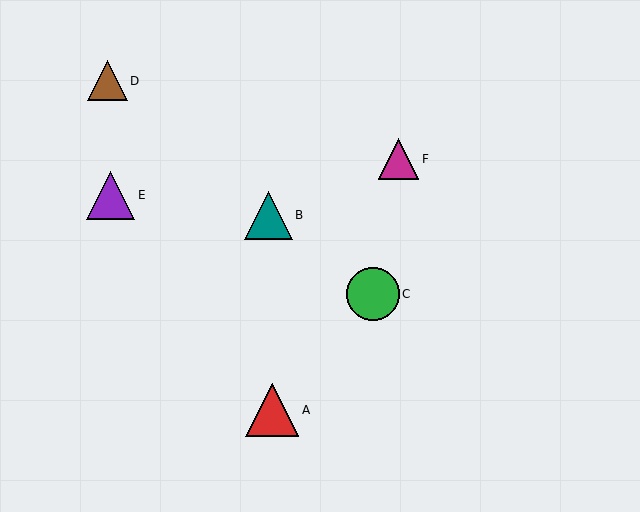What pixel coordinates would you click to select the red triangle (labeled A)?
Click at (272, 410) to select the red triangle A.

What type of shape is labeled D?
Shape D is a brown triangle.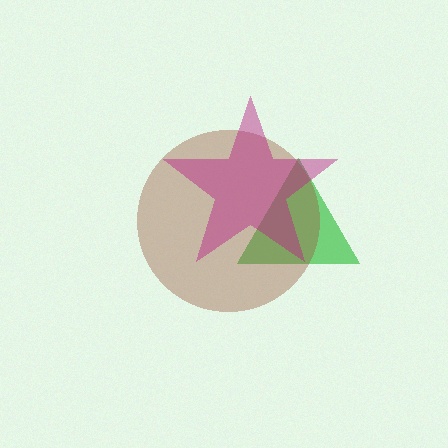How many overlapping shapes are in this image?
There are 3 overlapping shapes in the image.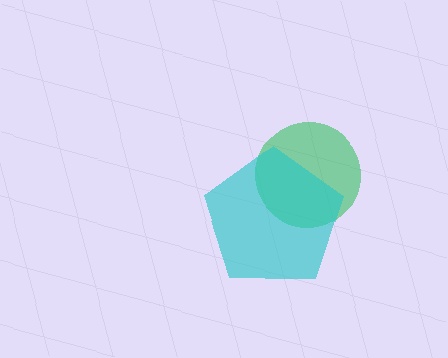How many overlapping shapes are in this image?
There are 2 overlapping shapes in the image.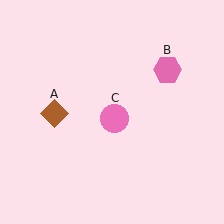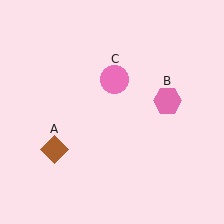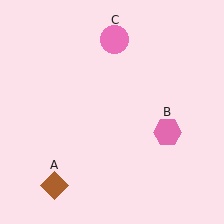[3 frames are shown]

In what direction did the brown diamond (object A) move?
The brown diamond (object A) moved down.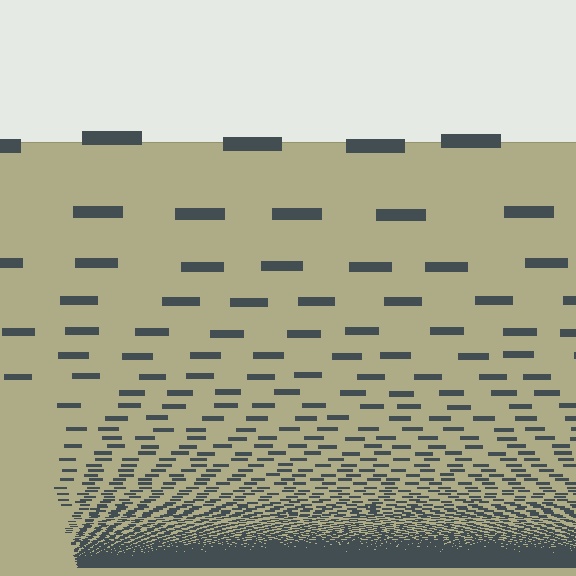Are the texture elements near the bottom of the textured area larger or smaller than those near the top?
Smaller. The gradient is inverted — elements near the bottom are smaller and denser.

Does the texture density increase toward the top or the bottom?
Density increases toward the bottom.